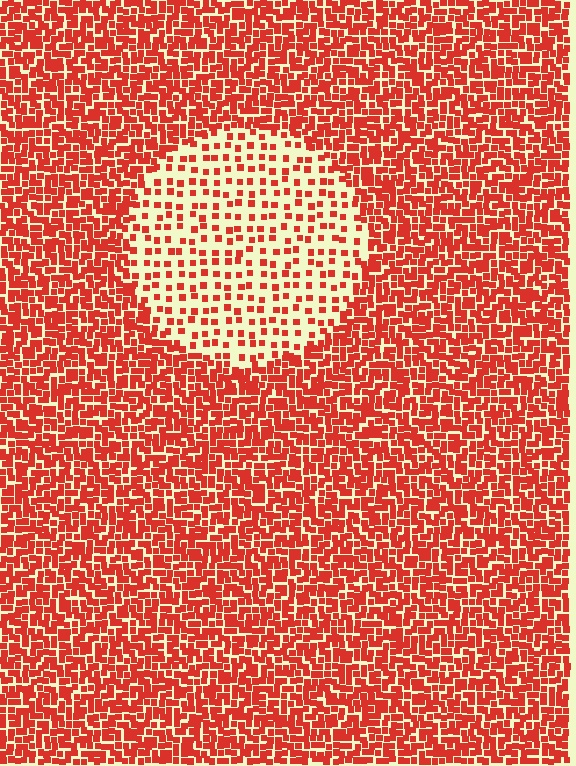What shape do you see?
I see a circle.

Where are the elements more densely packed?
The elements are more densely packed outside the circle boundary.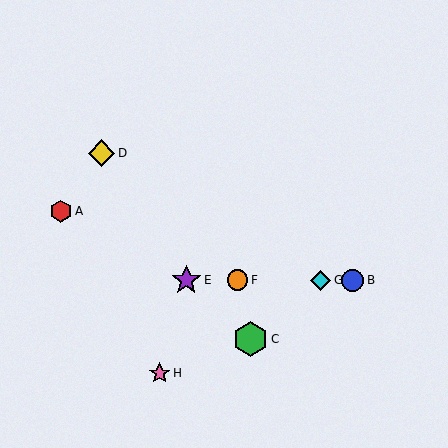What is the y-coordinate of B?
Object B is at y≈280.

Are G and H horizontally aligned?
No, G is at y≈280 and H is at y≈373.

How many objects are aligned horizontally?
4 objects (B, E, F, G) are aligned horizontally.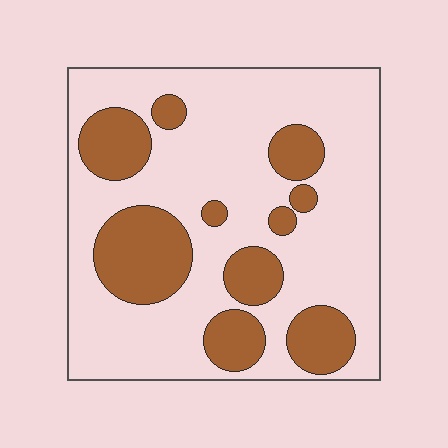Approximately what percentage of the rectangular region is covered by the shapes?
Approximately 30%.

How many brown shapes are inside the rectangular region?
10.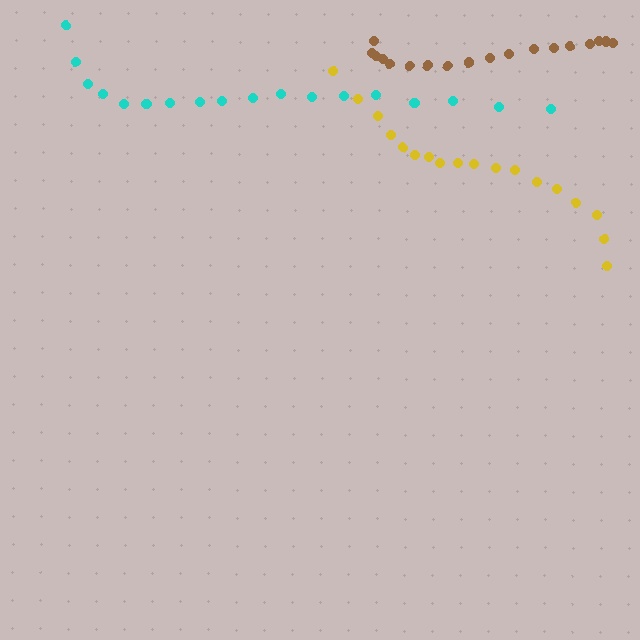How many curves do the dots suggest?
There are 3 distinct paths.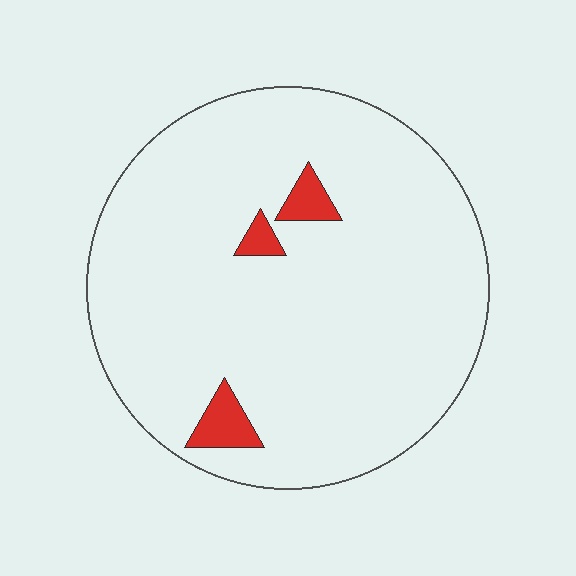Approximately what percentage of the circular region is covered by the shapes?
Approximately 5%.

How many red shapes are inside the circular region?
3.